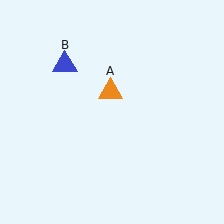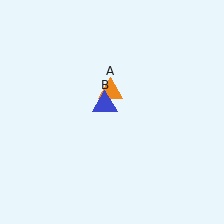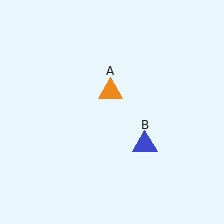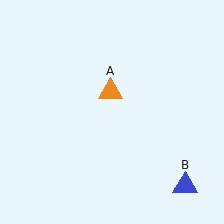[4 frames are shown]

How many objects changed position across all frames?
1 object changed position: blue triangle (object B).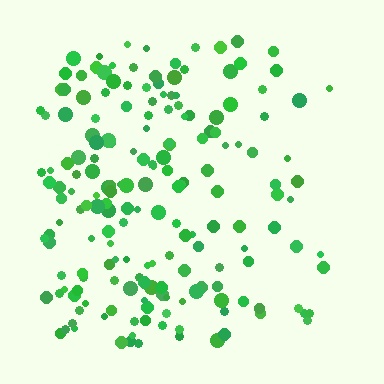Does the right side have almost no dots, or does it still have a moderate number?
Still a moderate number, just noticeably fewer than the left.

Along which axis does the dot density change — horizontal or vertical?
Horizontal.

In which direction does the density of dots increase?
From right to left, with the left side densest.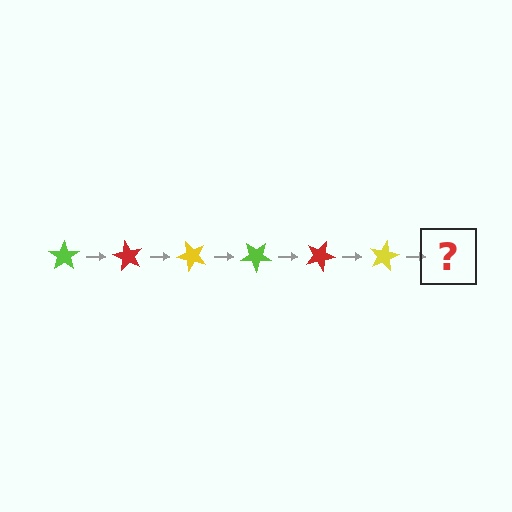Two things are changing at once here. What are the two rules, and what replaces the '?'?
The two rules are that it rotates 60 degrees each step and the color cycles through lime, red, and yellow. The '?' should be a lime star, rotated 360 degrees from the start.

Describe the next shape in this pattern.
It should be a lime star, rotated 360 degrees from the start.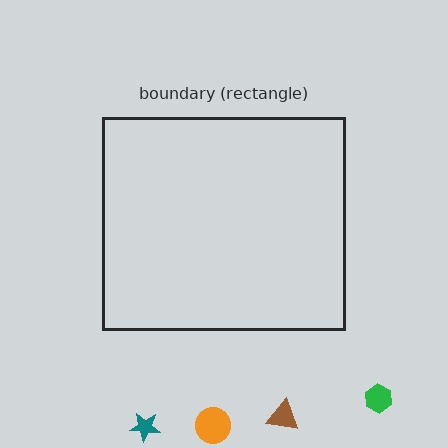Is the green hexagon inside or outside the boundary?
Outside.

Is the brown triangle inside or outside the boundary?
Outside.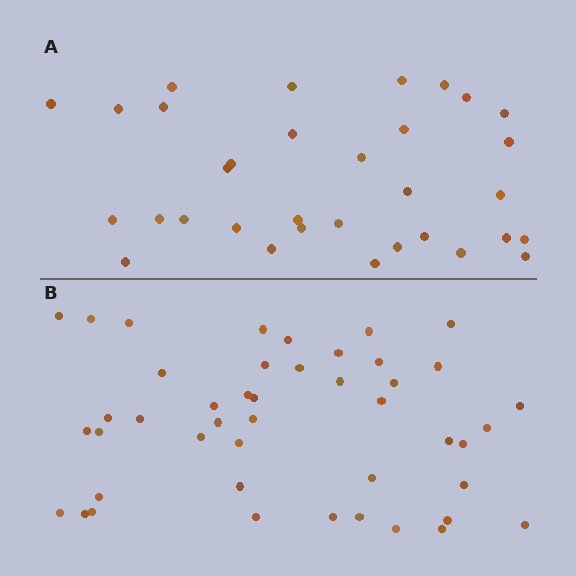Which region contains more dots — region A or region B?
Region B (the bottom region) has more dots.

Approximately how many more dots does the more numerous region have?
Region B has roughly 12 or so more dots than region A.